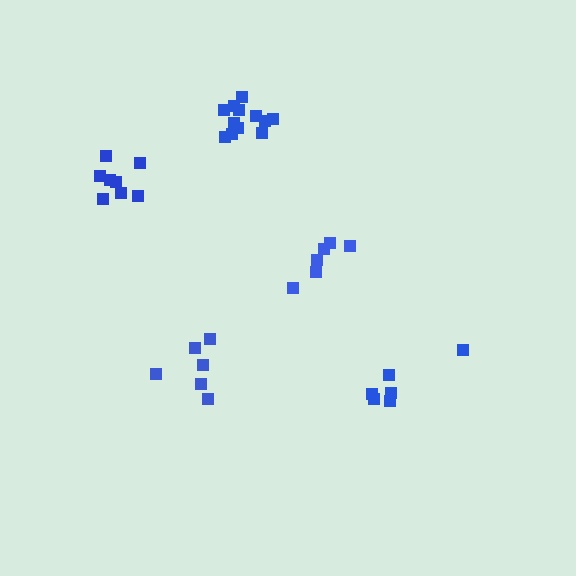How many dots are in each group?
Group 1: 8 dots, Group 2: 6 dots, Group 3: 12 dots, Group 4: 6 dots, Group 5: 6 dots (38 total).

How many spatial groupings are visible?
There are 5 spatial groupings.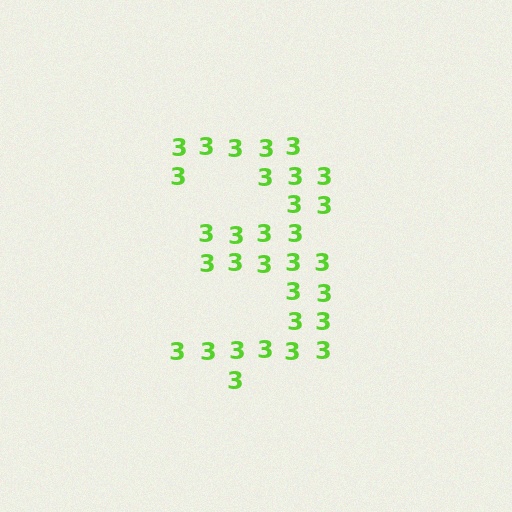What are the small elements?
The small elements are digit 3's.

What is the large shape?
The large shape is the digit 3.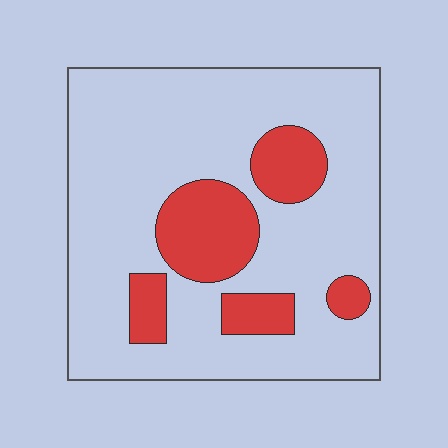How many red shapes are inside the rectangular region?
5.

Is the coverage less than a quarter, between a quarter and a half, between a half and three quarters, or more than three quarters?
Less than a quarter.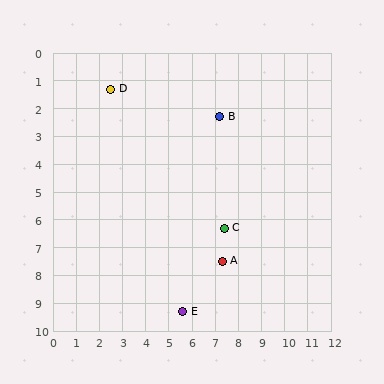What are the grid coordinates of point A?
Point A is at approximately (7.3, 7.5).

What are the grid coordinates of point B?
Point B is at approximately (7.2, 2.3).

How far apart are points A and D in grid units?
Points A and D are about 7.8 grid units apart.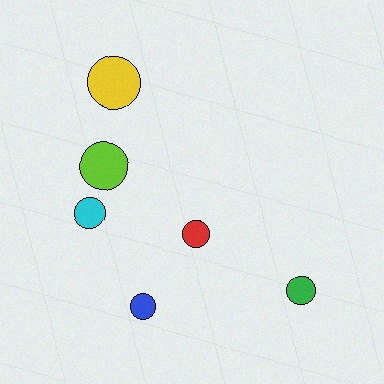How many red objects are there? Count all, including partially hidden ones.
There is 1 red object.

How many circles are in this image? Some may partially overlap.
There are 6 circles.